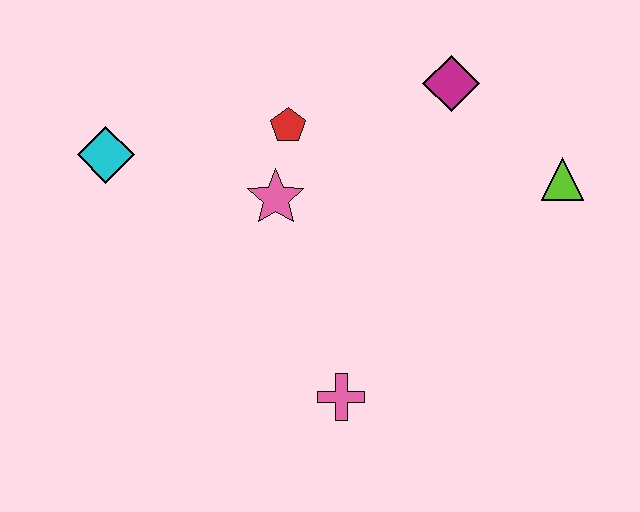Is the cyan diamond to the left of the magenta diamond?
Yes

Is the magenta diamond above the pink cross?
Yes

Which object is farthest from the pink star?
The lime triangle is farthest from the pink star.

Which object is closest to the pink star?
The red pentagon is closest to the pink star.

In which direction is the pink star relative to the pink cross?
The pink star is above the pink cross.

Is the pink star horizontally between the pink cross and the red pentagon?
No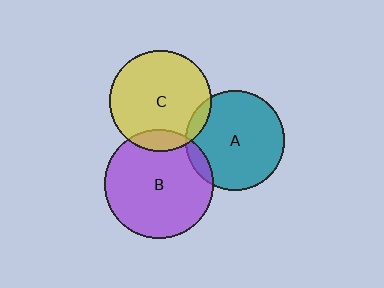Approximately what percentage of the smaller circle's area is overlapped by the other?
Approximately 10%.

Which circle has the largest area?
Circle B (purple).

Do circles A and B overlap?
Yes.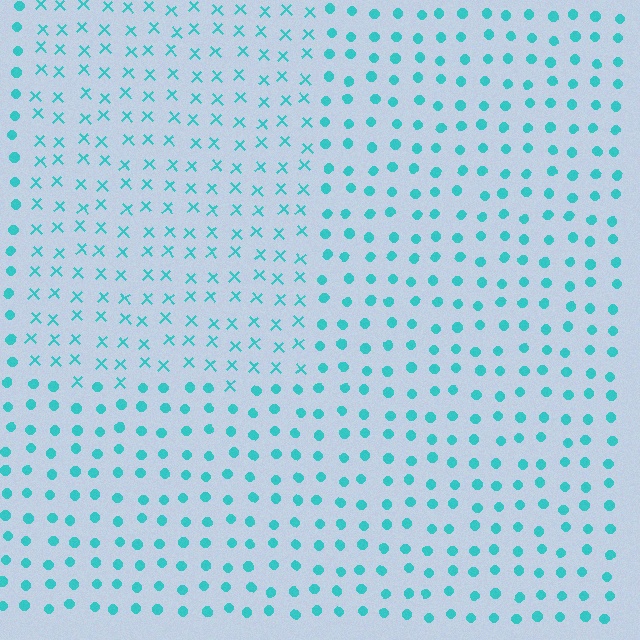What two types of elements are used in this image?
The image uses X marks inside the rectangle region and circles outside it.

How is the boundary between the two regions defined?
The boundary is defined by a change in element shape: X marks inside vs. circles outside. All elements share the same color and spacing.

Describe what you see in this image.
The image is filled with small cyan elements arranged in a uniform grid. A rectangle-shaped region contains X marks, while the surrounding area contains circles. The boundary is defined purely by the change in element shape.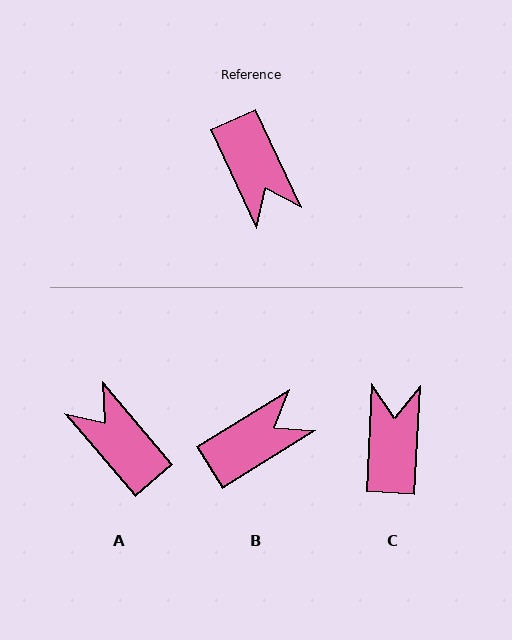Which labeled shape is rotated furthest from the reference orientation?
A, about 165 degrees away.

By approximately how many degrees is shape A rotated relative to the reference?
Approximately 165 degrees clockwise.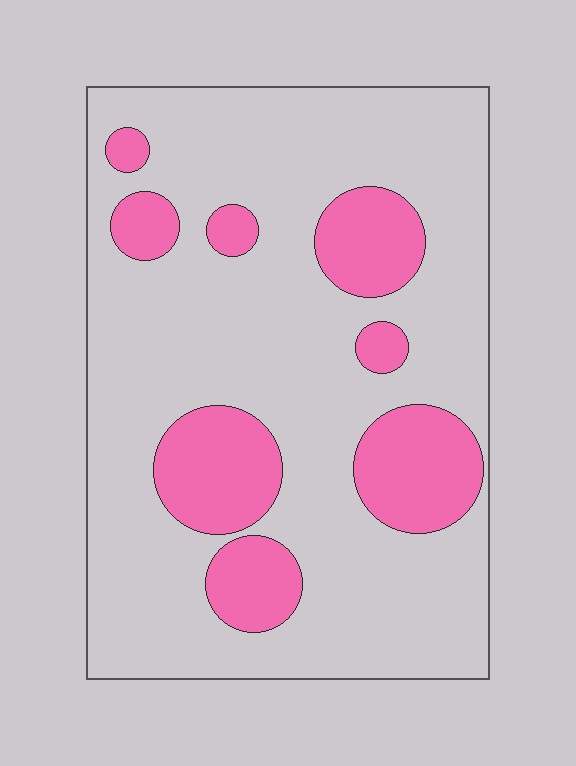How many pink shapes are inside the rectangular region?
8.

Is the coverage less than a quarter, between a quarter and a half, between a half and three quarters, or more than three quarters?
Less than a quarter.